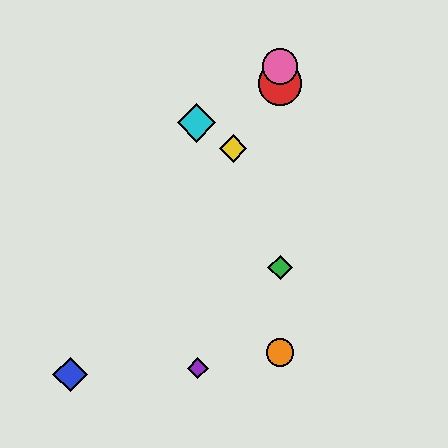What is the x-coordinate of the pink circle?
The pink circle is at x≈280.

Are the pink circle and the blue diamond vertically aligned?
No, the pink circle is at x≈280 and the blue diamond is at x≈70.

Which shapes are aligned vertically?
The red circle, the green diamond, the orange circle, the pink circle are aligned vertically.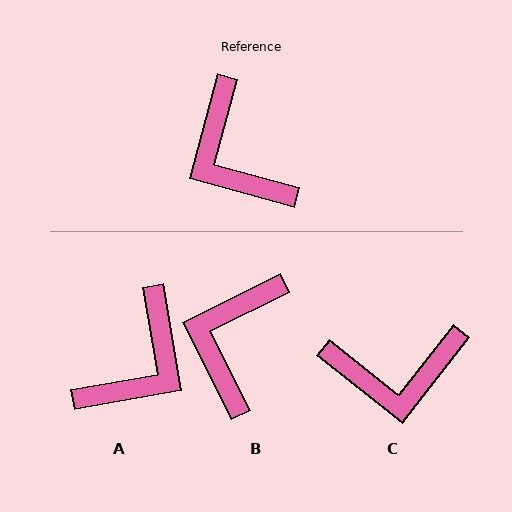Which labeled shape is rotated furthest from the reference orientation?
A, about 115 degrees away.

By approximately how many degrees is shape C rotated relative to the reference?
Approximately 67 degrees counter-clockwise.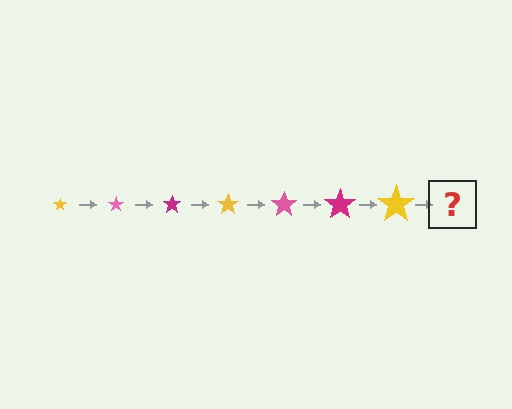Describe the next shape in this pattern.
It should be a pink star, larger than the previous one.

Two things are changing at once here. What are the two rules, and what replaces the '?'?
The two rules are that the star grows larger each step and the color cycles through yellow, pink, and magenta. The '?' should be a pink star, larger than the previous one.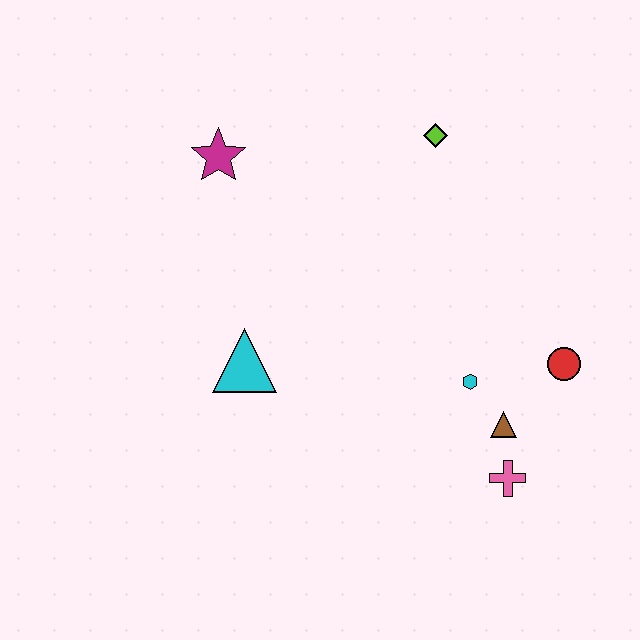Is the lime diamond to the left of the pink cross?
Yes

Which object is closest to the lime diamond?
The magenta star is closest to the lime diamond.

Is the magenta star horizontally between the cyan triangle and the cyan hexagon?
No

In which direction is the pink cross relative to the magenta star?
The pink cross is below the magenta star.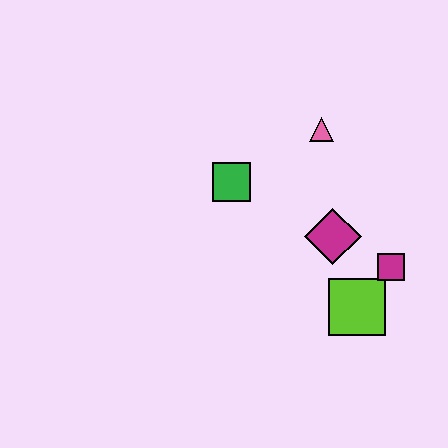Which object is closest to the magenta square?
The lime square is closest to the magenta square.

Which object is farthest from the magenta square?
The green square is farthest from the magenta square.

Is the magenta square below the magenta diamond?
Yes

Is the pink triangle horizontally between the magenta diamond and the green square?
Yes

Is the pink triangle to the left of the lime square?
Yes